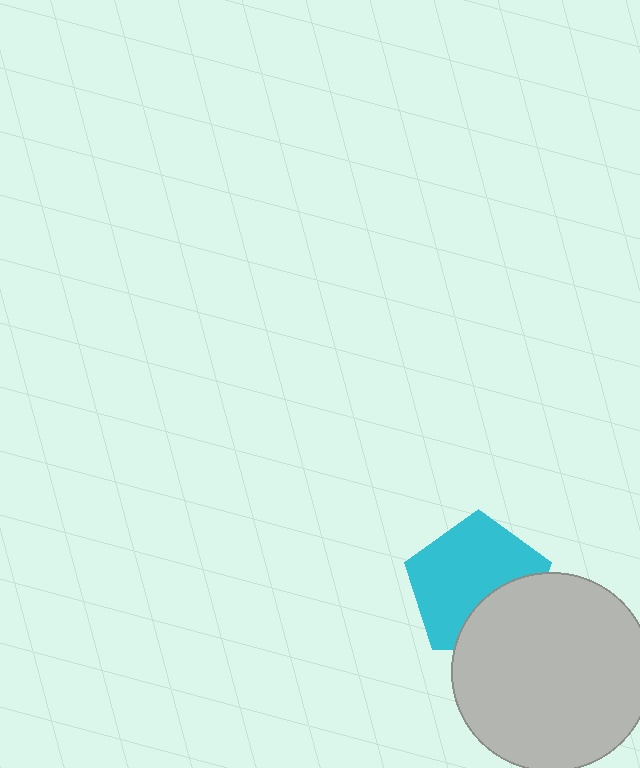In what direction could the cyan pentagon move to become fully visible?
The cyan pentagon could move up. That would shift it out from behind the light gray circle entirely.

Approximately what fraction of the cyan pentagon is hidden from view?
Roughly 31% of the cyan pentagon is hidden behind the light gray circle.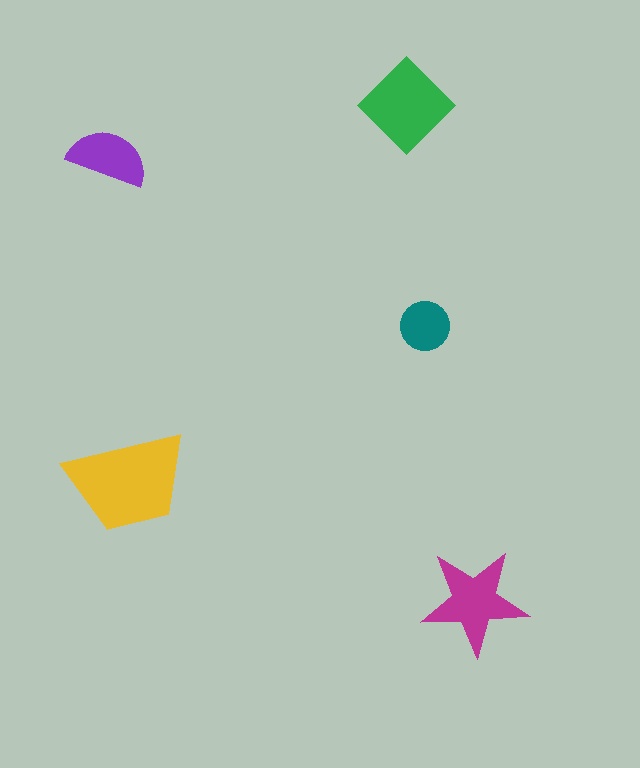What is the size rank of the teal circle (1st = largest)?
5th.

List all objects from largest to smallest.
The yellow trapezoid, the green diamond, the magenta star, the purple semicircle, the teal circle.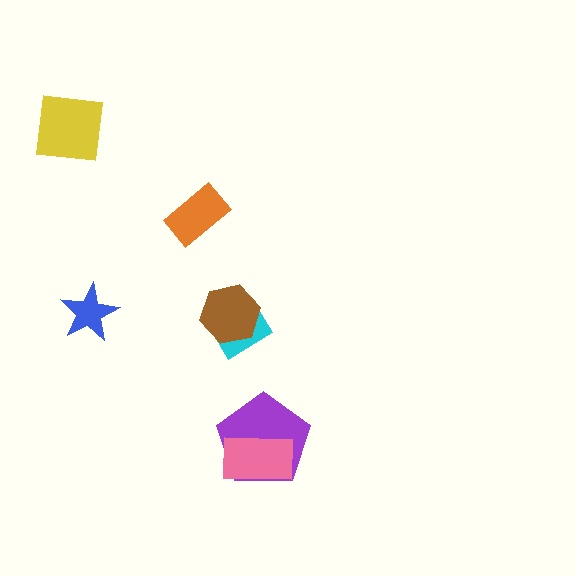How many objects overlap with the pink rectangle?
1 object overlaps with the pink rectangle.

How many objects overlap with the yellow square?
0 objects overlap with the yellow square.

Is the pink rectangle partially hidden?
No, no other shape covers it.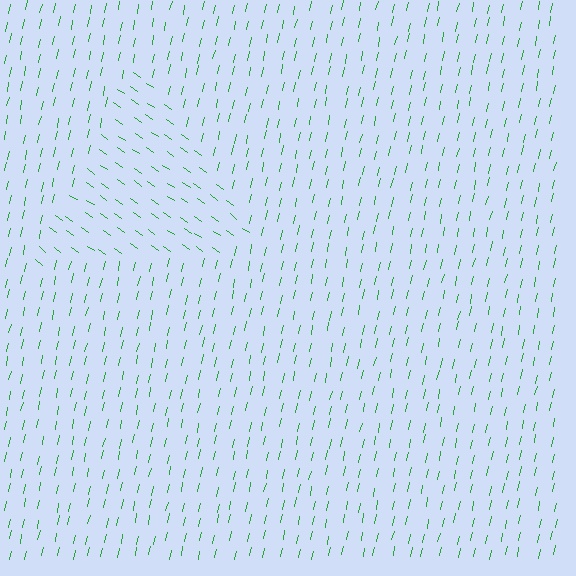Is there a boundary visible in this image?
Yes, there is a texture boundary formed by a change in line orientation.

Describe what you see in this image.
The image is filled with small green line segments. A triangle region in the image has lines oriented differently from the surrounding lines, creating a visible texture boundary.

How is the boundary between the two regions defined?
The boundary is defined purely by a change in line orientation (approximately 67 degrees difference). All lines are the same color and thickness.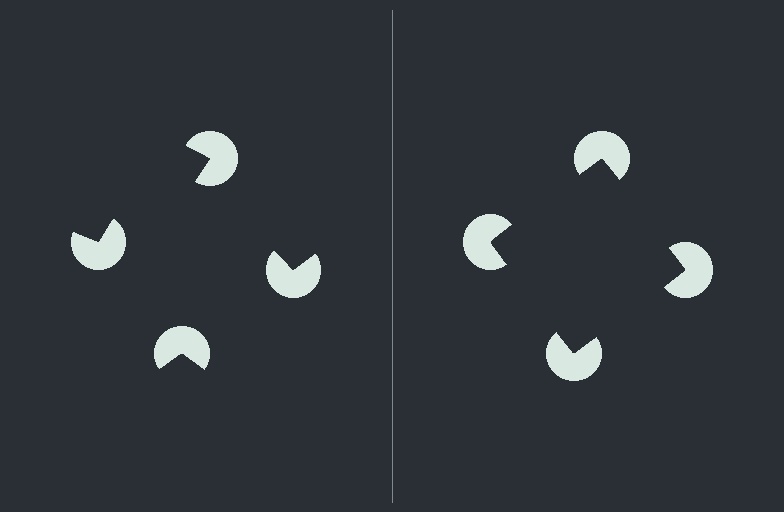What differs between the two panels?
The pac-man discs are positioned identically on both sides; only the wedge orientations differ. On the right they align to a square; on the left they are misaligned.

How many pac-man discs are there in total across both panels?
8 — 4 on each side.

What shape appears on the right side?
An illusory square.